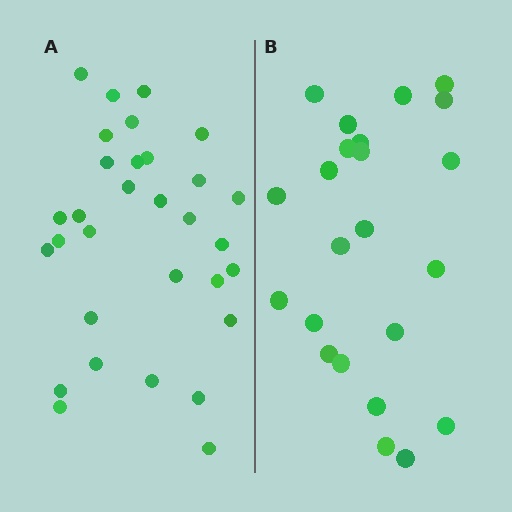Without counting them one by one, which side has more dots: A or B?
Region A (the left region) has more dots.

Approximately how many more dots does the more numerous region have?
Region A has roughly 8 or so more dots than region B.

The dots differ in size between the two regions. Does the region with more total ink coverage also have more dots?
No. Region B has more total ink coverage because its dots are larger, but region A actually contains more individual dots. Total area can be misleading — the number of items is what matters here.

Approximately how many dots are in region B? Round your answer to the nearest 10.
About 20 dots. (The exact count is 23, which rounds to 20.)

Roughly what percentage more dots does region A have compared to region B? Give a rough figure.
About 35% more.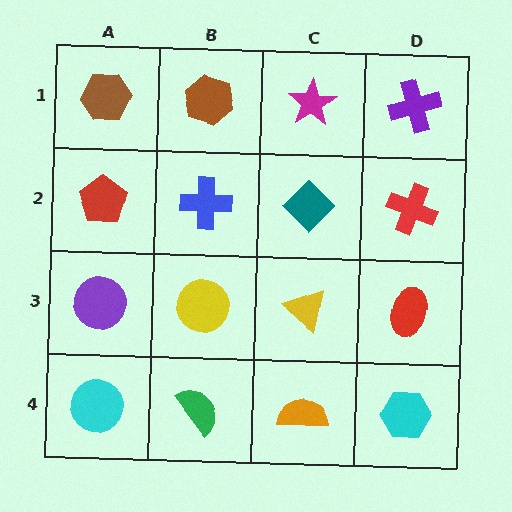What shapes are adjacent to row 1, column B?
A blue cross (row 2, column B), a brown hexagon (row 1, column A), a magenta star (row 1, column C).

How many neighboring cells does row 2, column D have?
3.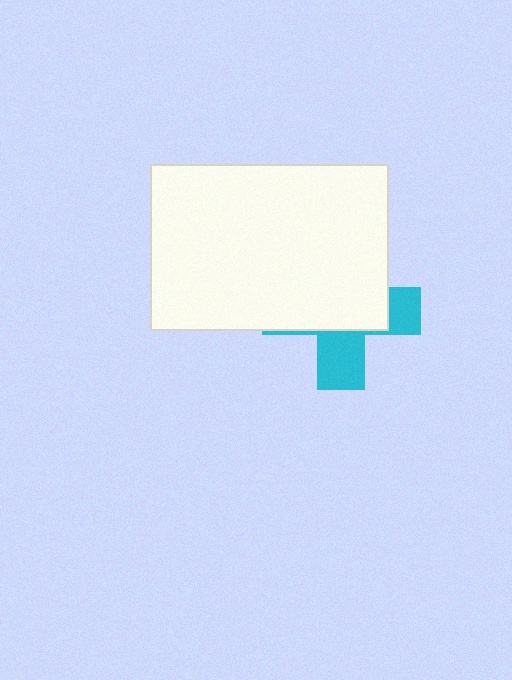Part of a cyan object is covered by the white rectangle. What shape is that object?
It is a cross.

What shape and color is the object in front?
The object in front is a white rectangle.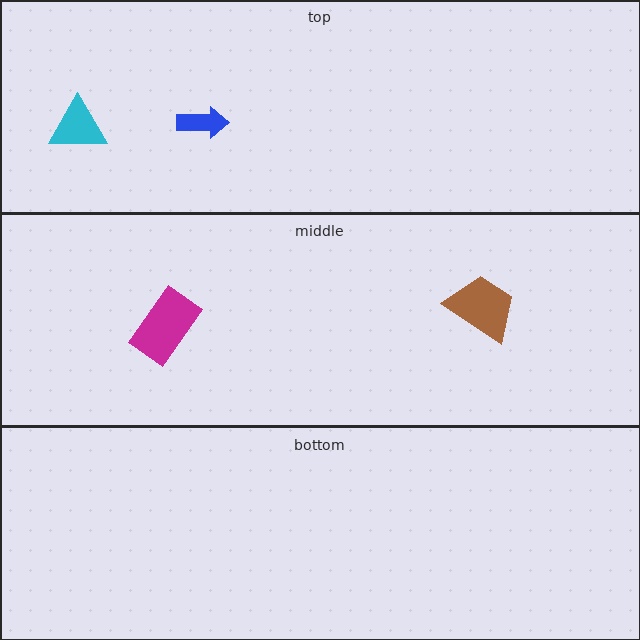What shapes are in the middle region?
The magenta rectangle, the brown trapezoid.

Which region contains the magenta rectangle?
The middle region.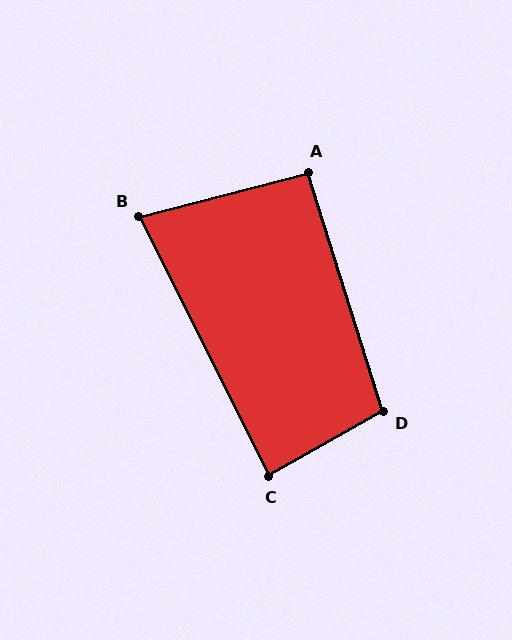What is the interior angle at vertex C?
Approximately 87 degrees (approximately right).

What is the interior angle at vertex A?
Approximately 93 degrees (approximately right).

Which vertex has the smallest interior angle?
B, at approximately 78 degrees.